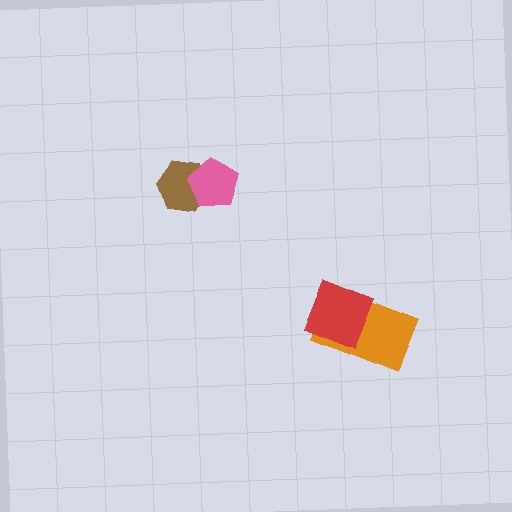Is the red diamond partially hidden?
No, no other shape covers it.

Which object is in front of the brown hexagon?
The pink pentagon is in front of the brown hexagon.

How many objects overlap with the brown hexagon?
1 object overlaps with the brown hexagon.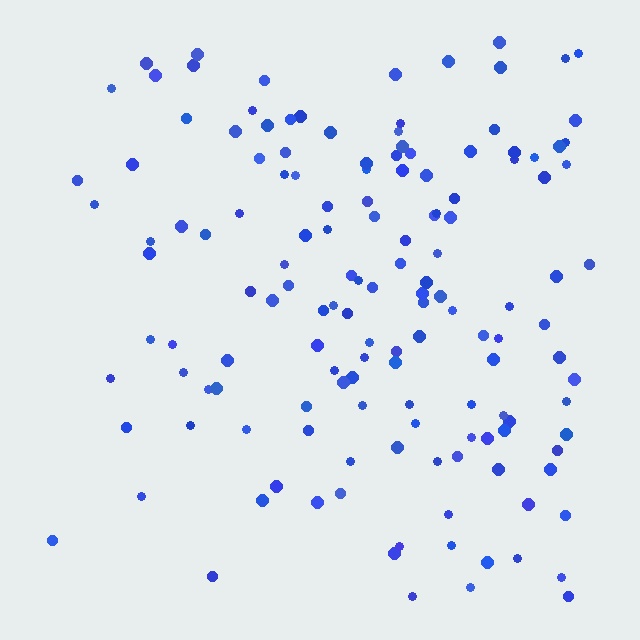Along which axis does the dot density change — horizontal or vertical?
Horizontal.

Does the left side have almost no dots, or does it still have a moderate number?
Still a moderate number, just noticeably fewer than the right.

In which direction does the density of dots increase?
From left to right, with the right side densest.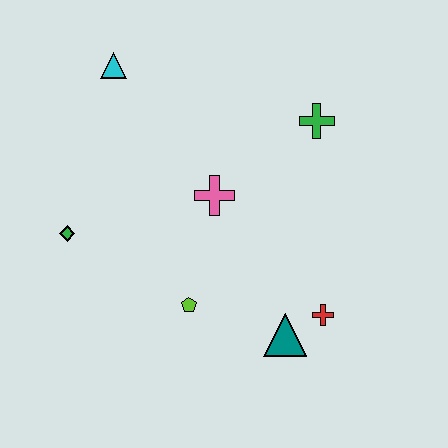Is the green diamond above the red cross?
Yes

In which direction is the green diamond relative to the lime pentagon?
The green diamond is to the left of the lime pentagon.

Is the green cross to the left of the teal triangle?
No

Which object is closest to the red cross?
The teal triangle is closest to the red cross.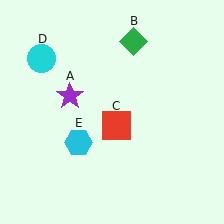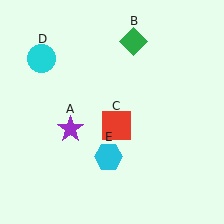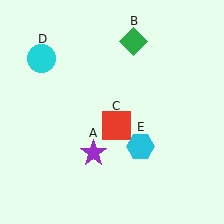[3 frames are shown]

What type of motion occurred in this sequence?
The purple star (object A), cyan hexagon (object E) rotated counterclockwise around the center of the scene.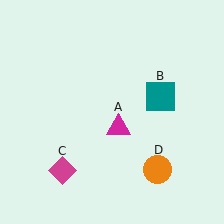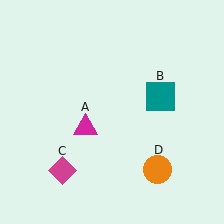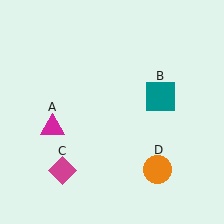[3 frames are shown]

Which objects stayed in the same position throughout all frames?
Teal square (object B) and magenta diamond (object C) and orange circle (object D) remained stationary.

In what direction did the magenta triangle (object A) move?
The magenta triangle (object A) moved left.